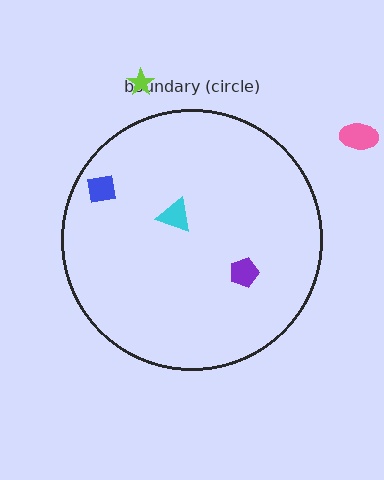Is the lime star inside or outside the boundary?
Outside.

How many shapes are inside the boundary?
3 inside, 2 outside.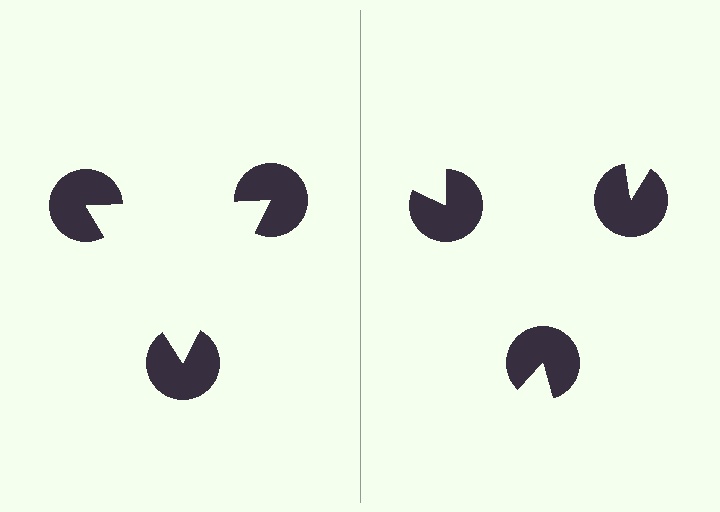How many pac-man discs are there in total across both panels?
6 — 3 on each side.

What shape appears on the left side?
An illusory triangle.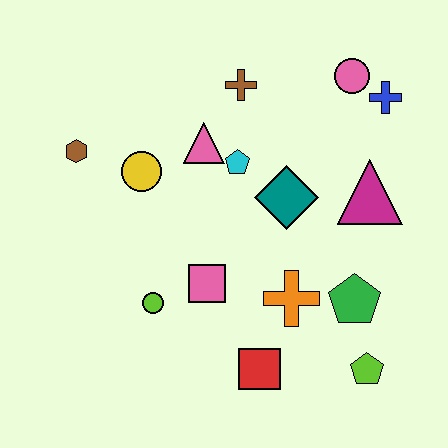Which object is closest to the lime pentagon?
The green pentagon is closest to the lime pentagon.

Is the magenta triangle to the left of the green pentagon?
No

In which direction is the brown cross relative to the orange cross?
The brown cross is above the orange cross.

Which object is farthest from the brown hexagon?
The lime pentagon is farthest from the brown hexagon.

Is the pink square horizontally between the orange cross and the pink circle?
No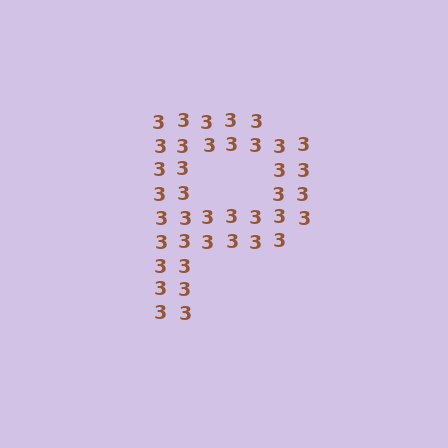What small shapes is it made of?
It is made of small digit 3's.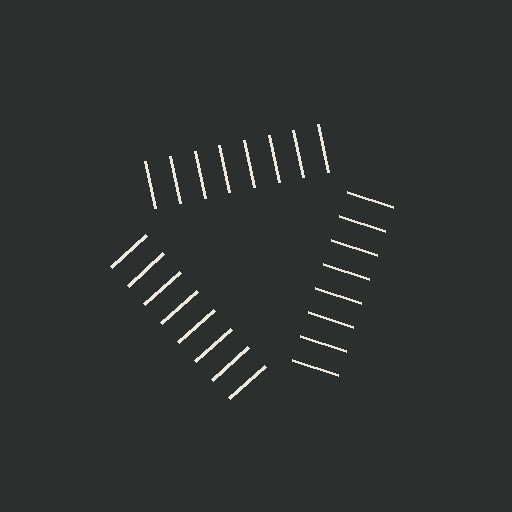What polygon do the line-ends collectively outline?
An illusory triangle — the line segments terminate on its edges but no continuous stroke is drawn.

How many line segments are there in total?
24 — 8 along each of the 3 edges.